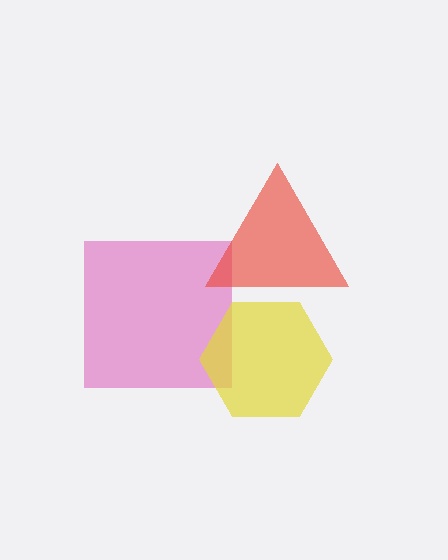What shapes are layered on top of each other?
The layered shapes are: a magenta square, a red triangle, a yellow hexagon.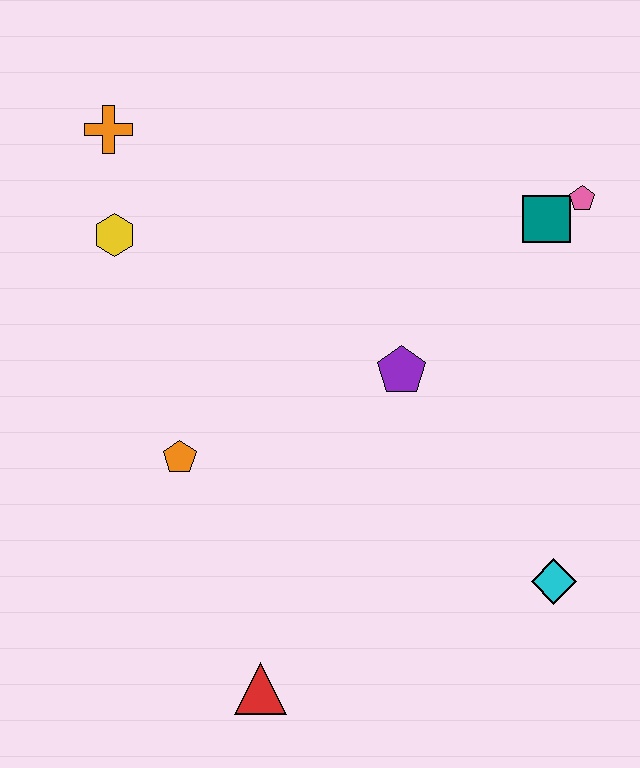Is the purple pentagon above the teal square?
No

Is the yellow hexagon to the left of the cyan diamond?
Yes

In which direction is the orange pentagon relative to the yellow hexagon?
The orange pentagon is below the yellow hexagon.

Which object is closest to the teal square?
The pink pentagon is closest to the teal square.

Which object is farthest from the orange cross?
The cyan diamond is farthest from the orange cross.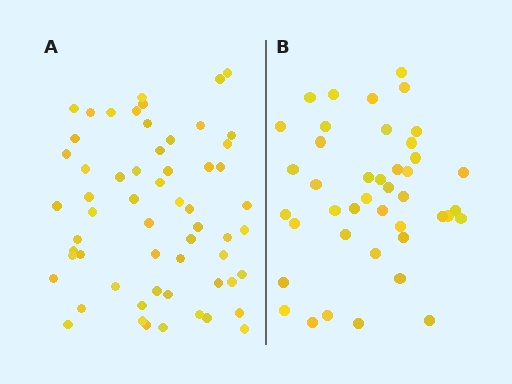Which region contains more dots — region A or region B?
Region A (the left region) has more dots.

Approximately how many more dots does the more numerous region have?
Region A has approximately 15 more dots than region B.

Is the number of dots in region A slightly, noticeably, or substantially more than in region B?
Region A has noticeably more, but not dramatically so. The ratio is roughly 1.4 to 1.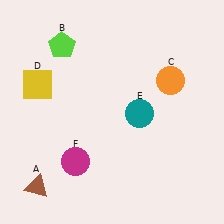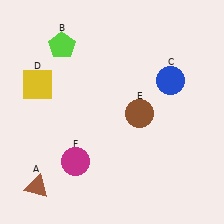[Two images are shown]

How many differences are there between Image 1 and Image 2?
There are 2 differences between the two images.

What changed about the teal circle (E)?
In Image 1, E is teal. In Image 2, it changed to brown.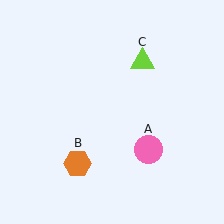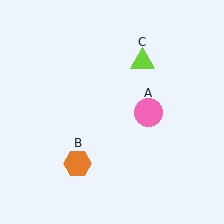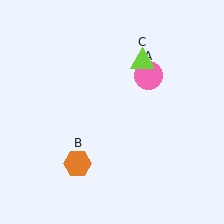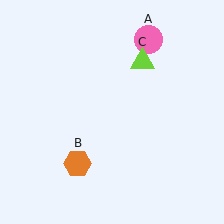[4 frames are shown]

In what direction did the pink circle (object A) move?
The pink circle (object A) moved up.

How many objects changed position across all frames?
1 object changed position: pink circle (object A).